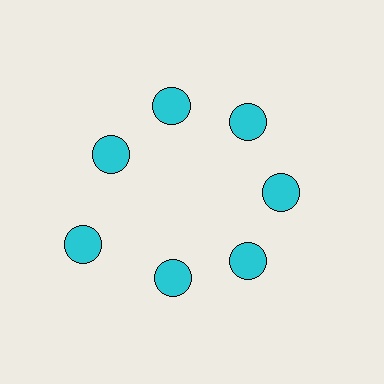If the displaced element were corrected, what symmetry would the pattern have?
It would have 7-fold rotational symmetry — the pattern would map onto itself every 51 degrees.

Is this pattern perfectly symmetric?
No. The 7 cyan circles are arranged in a ring, but one element near the 8 o'clock position is pushed outward from the center, breaking the 7-fold rotational symmetry.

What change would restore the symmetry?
The symmetry would be restored by moving it inward, back onto the ring so that all 7 circles sit at equal angles and equal distance from the center.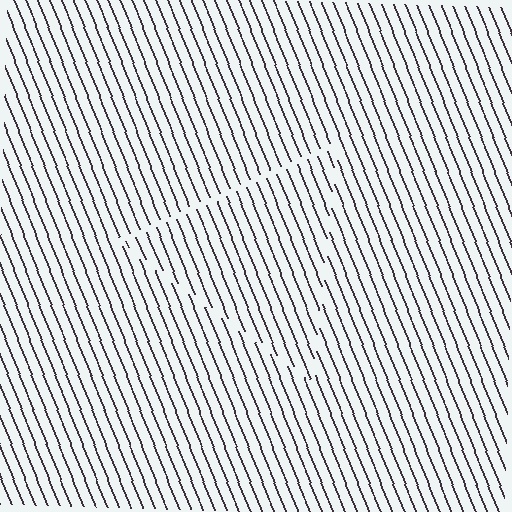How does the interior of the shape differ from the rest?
The interior of the shape contains the same grating, shifted by half a period — the contour is defined by the phase discontinuity where line-ends from the inner and outer gratings abut.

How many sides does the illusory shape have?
3 sides — the line-ends trace a triangle.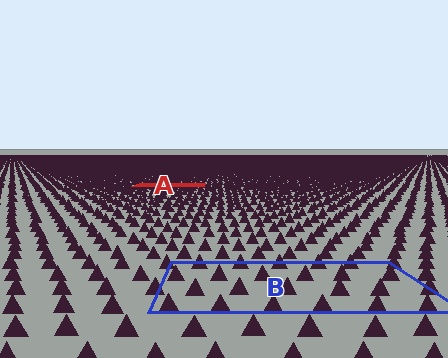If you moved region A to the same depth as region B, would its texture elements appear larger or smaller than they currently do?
They would appear larger. At a closer depth, the same texture elements are projected at a bigger on-screen size.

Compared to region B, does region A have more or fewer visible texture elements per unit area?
Region A has more texture elements per unit area — they are packed more densely because it is farther away.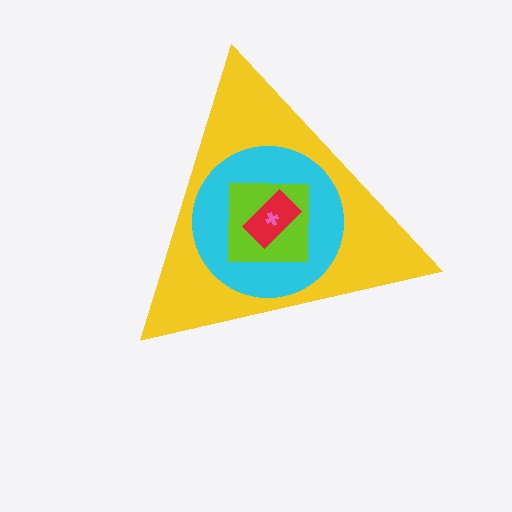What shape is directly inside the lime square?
The red rectangle.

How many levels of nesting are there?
5.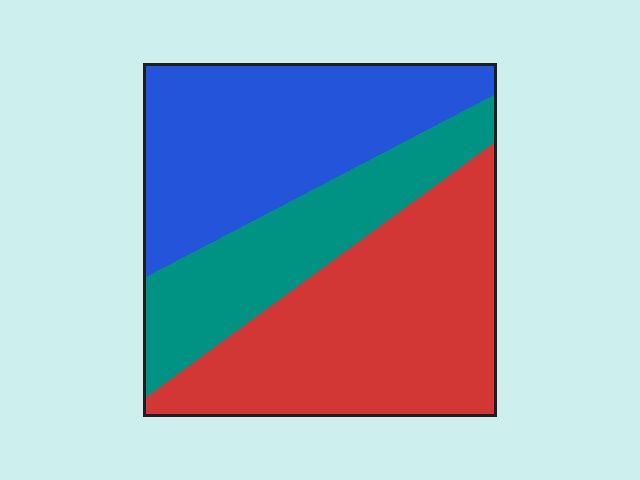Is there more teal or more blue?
Blue.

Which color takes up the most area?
Red, at roughly 40%.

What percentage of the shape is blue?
Blue covers around 35% of the shape.